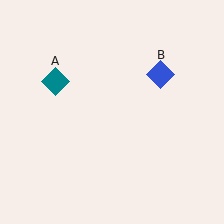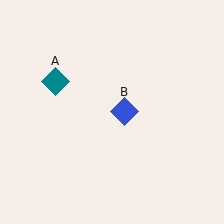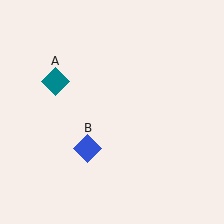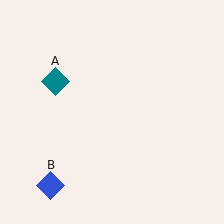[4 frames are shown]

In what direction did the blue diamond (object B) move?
The blue diamond (object B) moved down and to the left.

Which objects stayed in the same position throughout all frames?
Teal diamond (object A) remained stationary.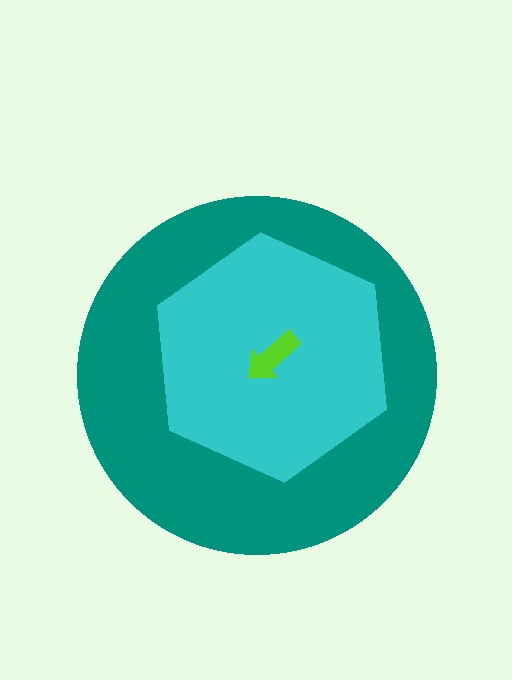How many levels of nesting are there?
3.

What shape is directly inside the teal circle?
The cyan hexagon.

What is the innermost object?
The lime arrow.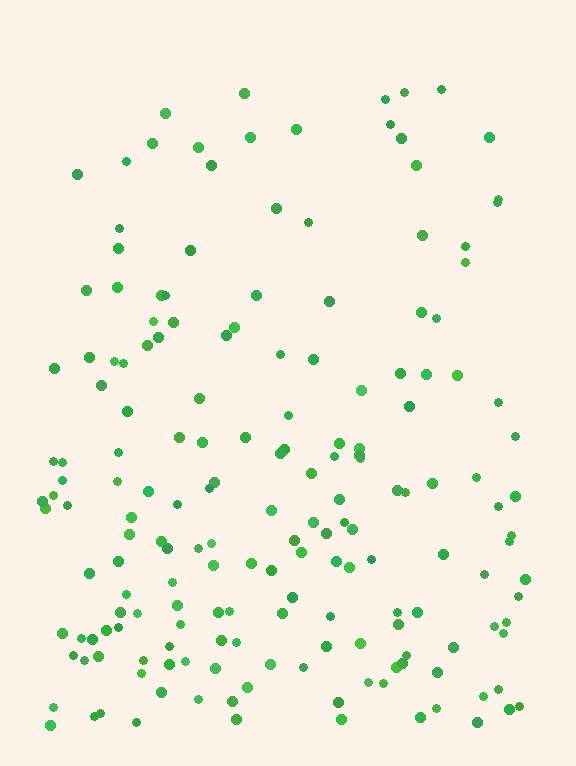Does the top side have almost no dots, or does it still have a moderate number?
Still a moderate number, just noticeably fewer than the bottom.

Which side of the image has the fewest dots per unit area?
The top.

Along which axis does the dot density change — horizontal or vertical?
Vertical.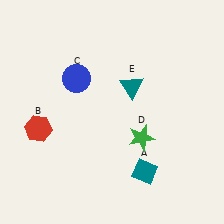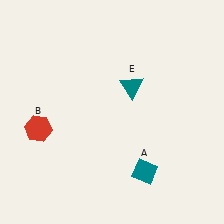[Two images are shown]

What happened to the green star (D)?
The green star (D) was removed in Image 2. It was in the bottom-right area of Image 1.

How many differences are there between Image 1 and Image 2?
There are 2 differences between the two images.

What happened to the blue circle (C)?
The blue circle (C) was removed in Image 2. It was in the top-left area of Image 1.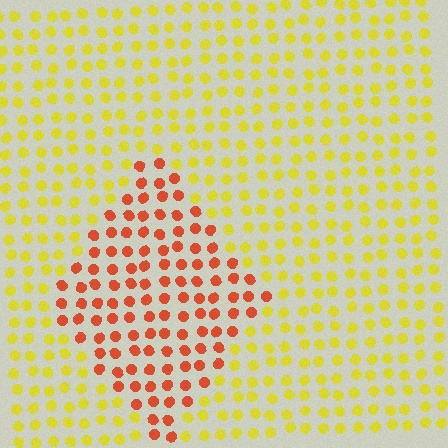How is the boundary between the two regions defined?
The boundary is defined purely by a slight shift in hue (about 50 degrees). Spacing, size, and orientation are identical on both sides.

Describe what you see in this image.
The image is filled with small yellow elements in a uniform arrangement. A diamond-shaped region is visible where the elements are tinted to a slightly different hue, forming a subtle color boundary.